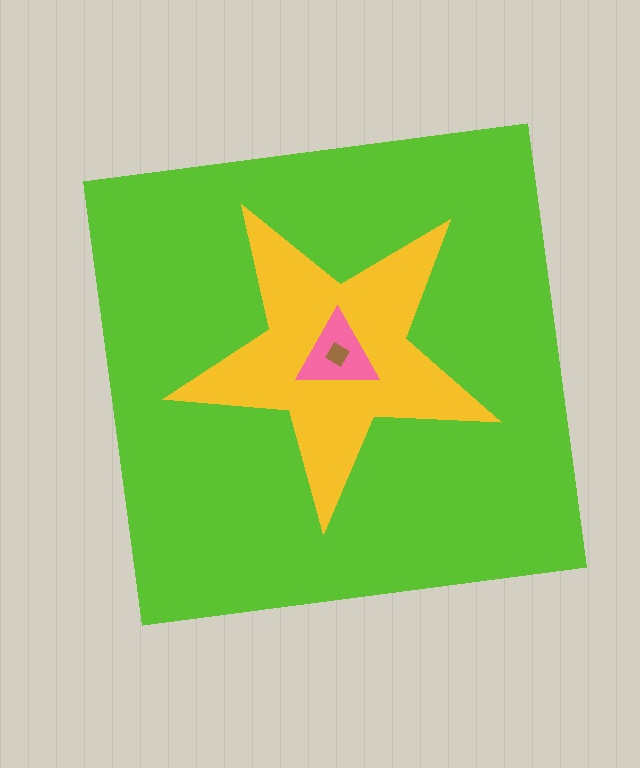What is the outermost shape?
The lime square.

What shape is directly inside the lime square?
The yellow star.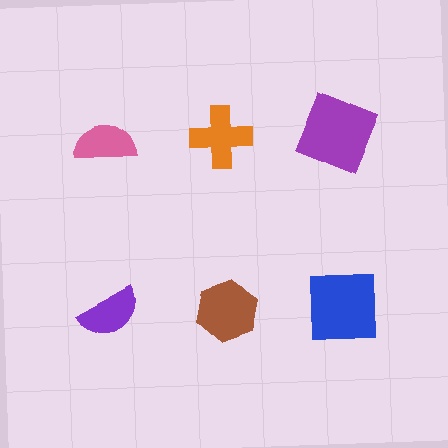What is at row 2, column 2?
A brown hexagon.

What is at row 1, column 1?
A pink semicircle.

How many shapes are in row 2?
3 shapes.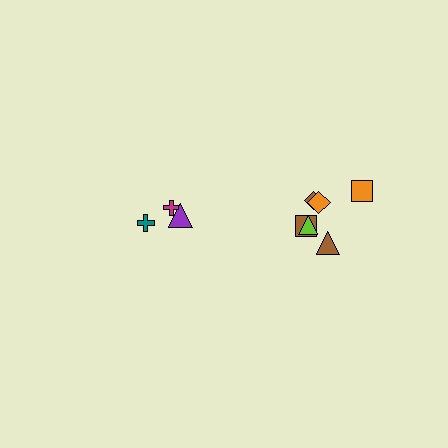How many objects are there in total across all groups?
There are 9 objects.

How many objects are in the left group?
There are 3 objects.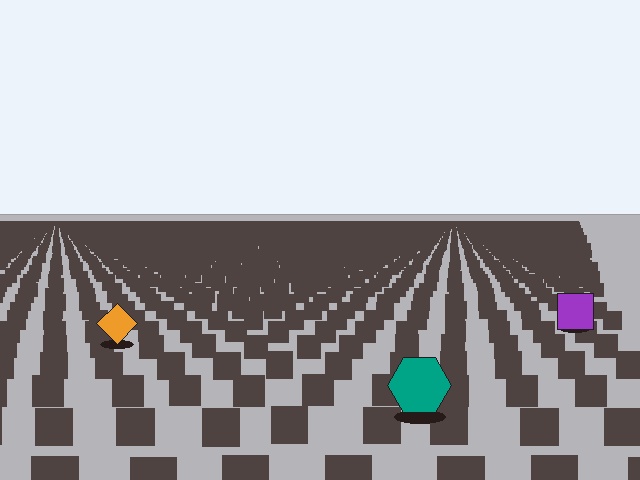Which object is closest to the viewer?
The teal hexagon is closest. The texture marks near it are larger and more spread out.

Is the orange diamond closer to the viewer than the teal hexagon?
No. The teal hexagon is closer — you can tell from the texture gradient: the ground texture is coarser near it.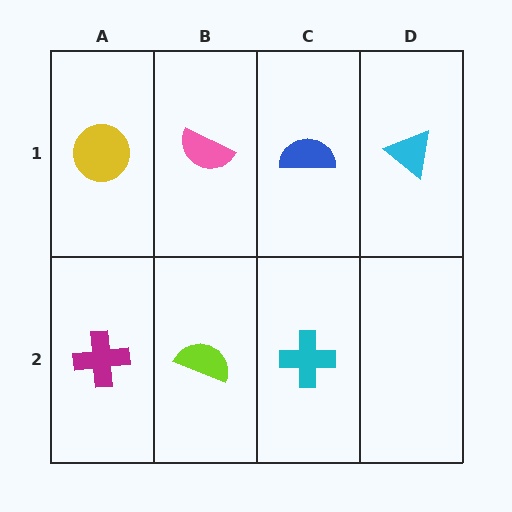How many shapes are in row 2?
3 shapes.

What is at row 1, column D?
A cyan triangle.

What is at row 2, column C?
A cyan cross.